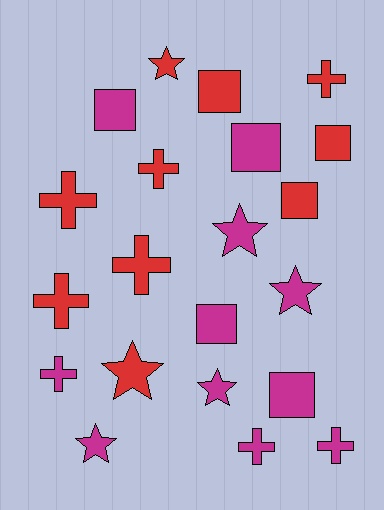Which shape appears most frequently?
Cross, with 8 objects.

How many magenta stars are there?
There are 4 magenta stars.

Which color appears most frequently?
Magenta, with 11 objects.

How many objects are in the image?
There are 21 objects.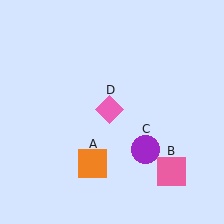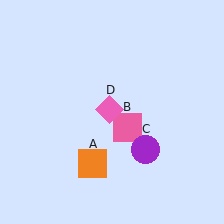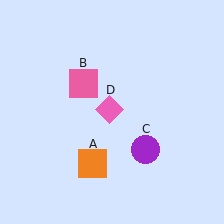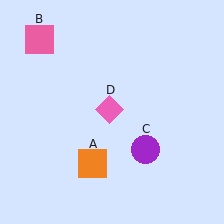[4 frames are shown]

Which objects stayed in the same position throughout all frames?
Orange square (object A) and purple circle (object C) and pink diamond (object D) remained stationary.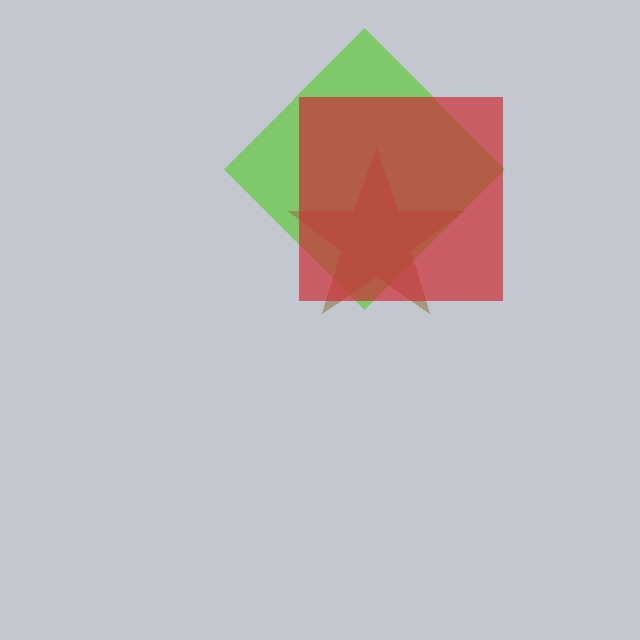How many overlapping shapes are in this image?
There are 3 overlapping shapes in the image.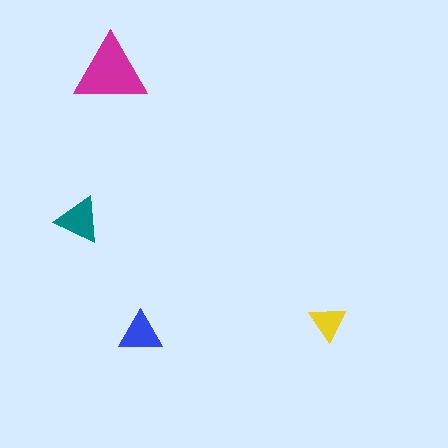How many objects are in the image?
There are 4 objects in the image.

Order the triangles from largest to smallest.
the magenta one, the teal one, the blue one, the yellow one.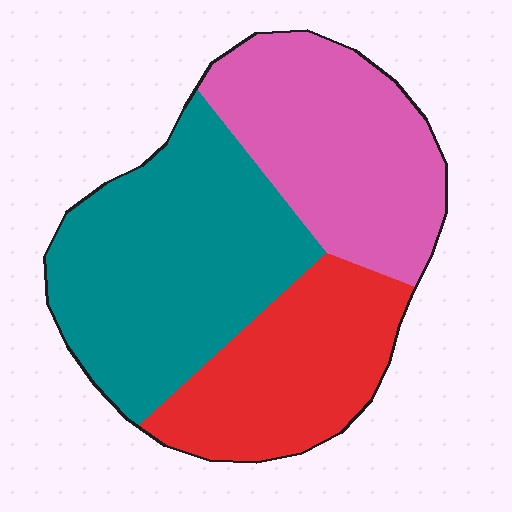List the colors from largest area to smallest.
From largest to smallest: teal, pink, red.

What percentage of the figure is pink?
Pink takes up about one third (1/3) of the figure.